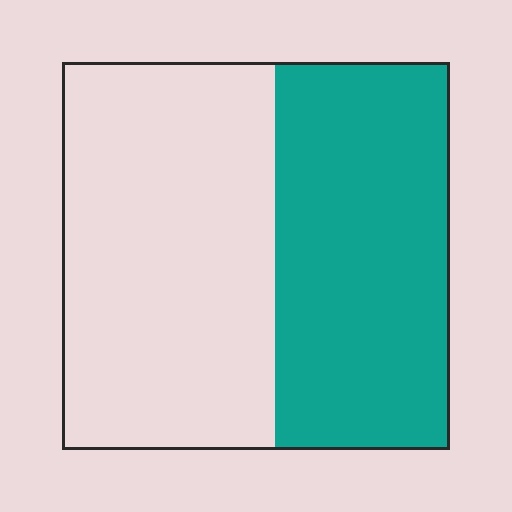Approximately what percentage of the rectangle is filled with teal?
Approximately 45%.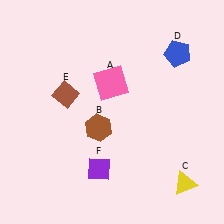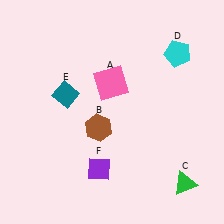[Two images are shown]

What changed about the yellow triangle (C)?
In Image 1, C is yellow. In Image 2, it changed to green.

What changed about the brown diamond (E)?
In Image 1, E is brown. In Image 2, it changed to teal.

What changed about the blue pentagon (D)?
In Image 1, D is blue. In Image 2, it changed to cyan.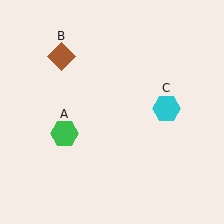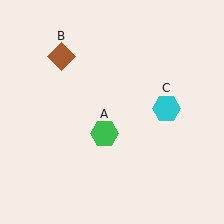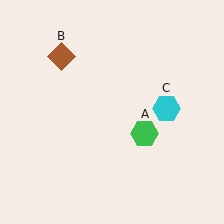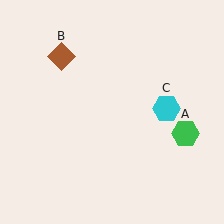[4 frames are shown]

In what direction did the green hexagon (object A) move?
The green hexagon (object A) moved right.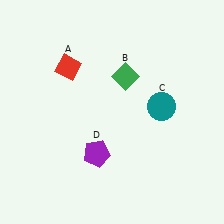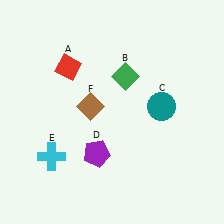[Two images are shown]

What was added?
A cyan cross (E), a brown diamond (F) were added in Image 2.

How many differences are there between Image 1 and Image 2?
There are 2 differences between the two images.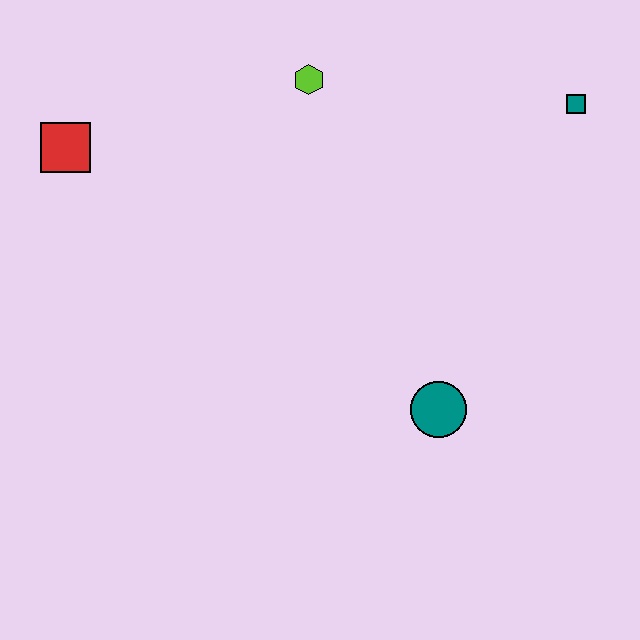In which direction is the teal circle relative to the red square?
The teal circle is to the right of the red square.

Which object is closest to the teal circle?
The teal square is closest to the teal circle.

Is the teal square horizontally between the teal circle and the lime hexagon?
No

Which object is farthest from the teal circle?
The red square is farthest from the teal circle.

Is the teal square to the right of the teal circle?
Yes